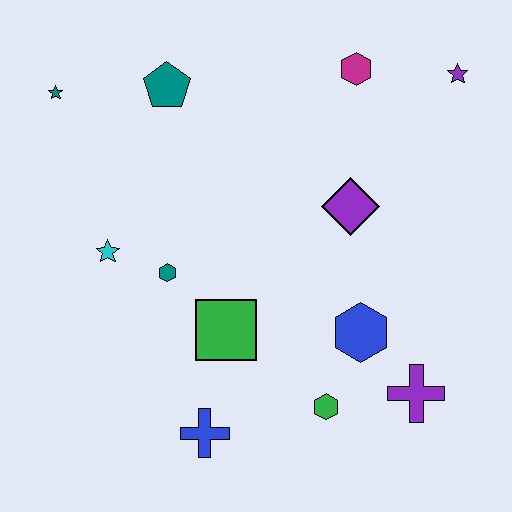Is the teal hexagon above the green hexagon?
Yes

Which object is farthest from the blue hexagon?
The teal star is farthest from the blue hexagon.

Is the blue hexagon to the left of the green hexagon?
No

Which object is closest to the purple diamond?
The blue hexagon is closest to the purple diamond.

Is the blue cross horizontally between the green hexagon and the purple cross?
No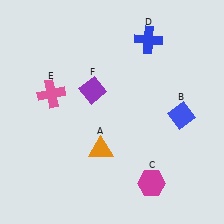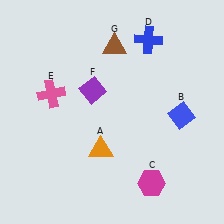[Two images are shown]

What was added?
A brown triangle (G) was added in Image 2.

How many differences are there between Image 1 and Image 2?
There is 1 difference between the two images.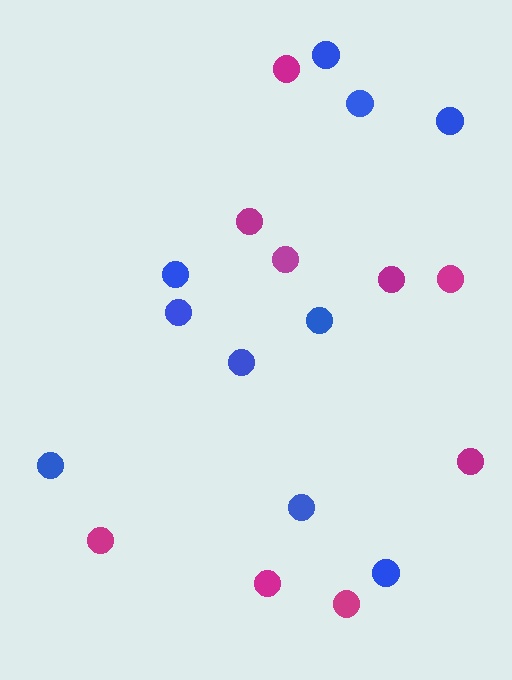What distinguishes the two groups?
There are 2 groups: one group of magenta circles (9) and one group of blue circles (10).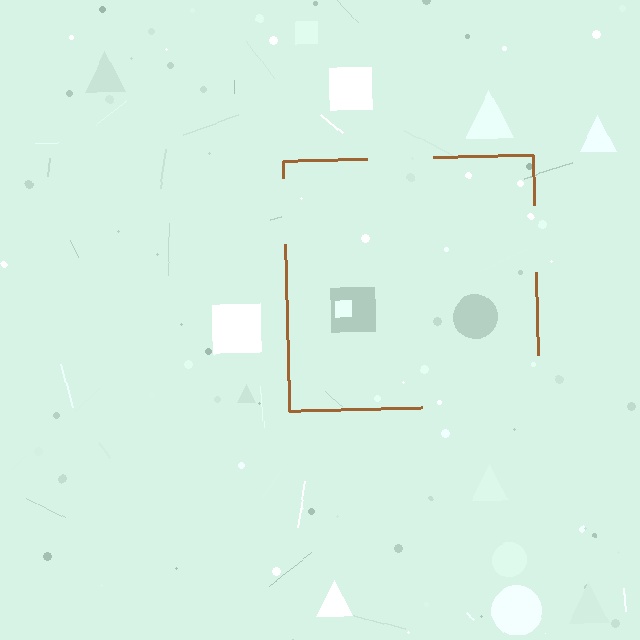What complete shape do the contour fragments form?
The contour fragments form a square.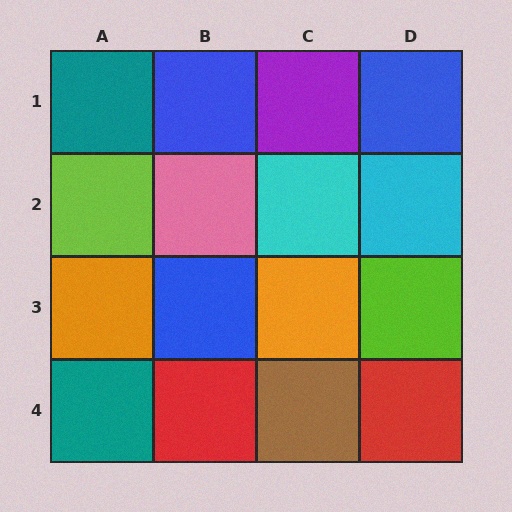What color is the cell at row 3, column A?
Orange.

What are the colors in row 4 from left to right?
Teal, red, brown, red.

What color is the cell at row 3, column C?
Orange.